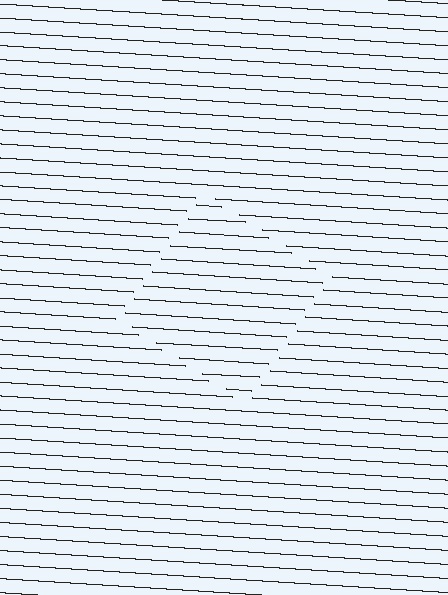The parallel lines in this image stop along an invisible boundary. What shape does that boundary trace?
An illusory square. The interior of the shape contains the same grating, shifted by half a period — the contour is defined by the phase discontinuity where line-ends from the inner and outer gratings abut.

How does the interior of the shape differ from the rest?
The interior of the shape contains the same grating, shifted by half a period — the contour is defined by the phase discontinuity where line-ends from the inner and outer gratings abut.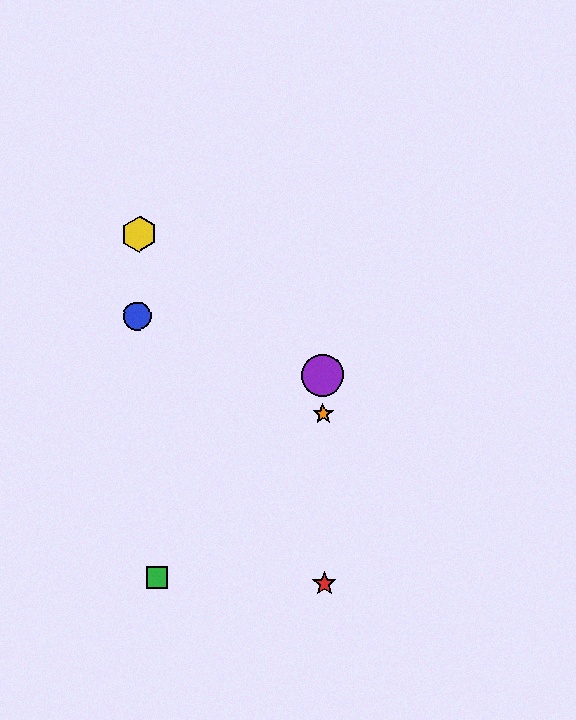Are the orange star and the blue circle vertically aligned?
No, the orange star is at x≈323 and the blue circle is at x≈137.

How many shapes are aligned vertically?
3 shapes (the red star, the purple circle, the orange star) are aligned vertically.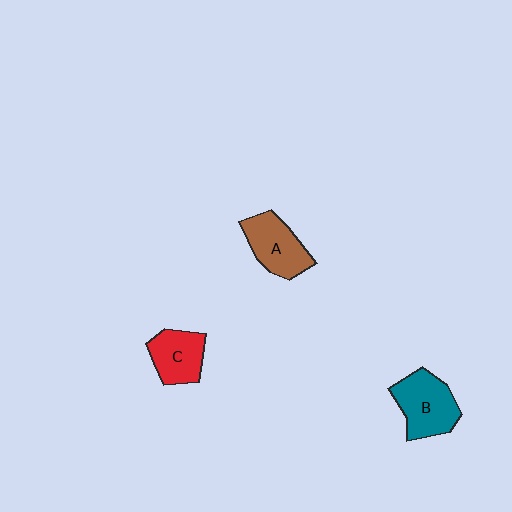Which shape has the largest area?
Shape B (teal).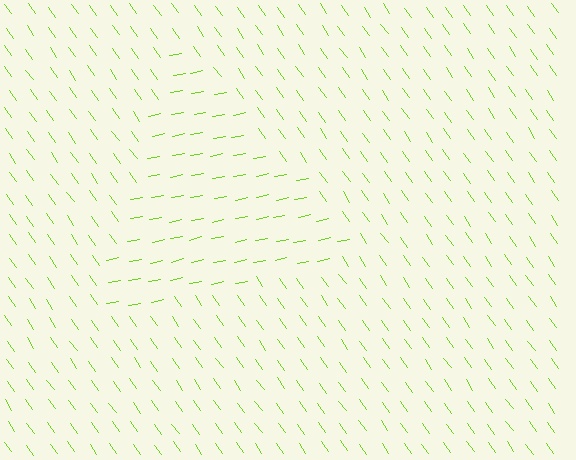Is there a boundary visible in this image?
Yes, there is a texture boundary formed by a change in line orientation.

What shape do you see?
I see a triangle.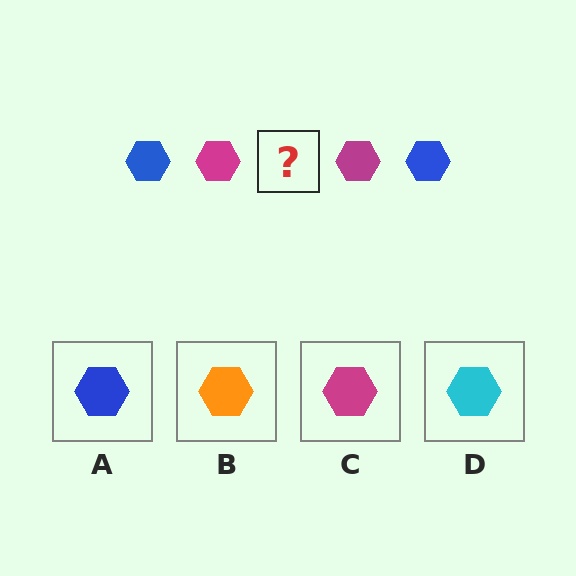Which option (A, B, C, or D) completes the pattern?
A.